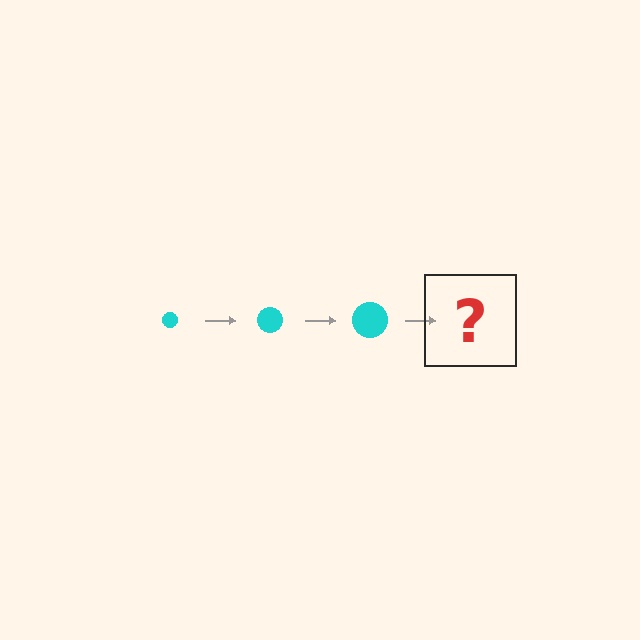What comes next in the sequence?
The next element should be a cyan circle, larger than the previous one.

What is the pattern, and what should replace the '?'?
The pattern is that the circle gets progressively larger each step. The '?' should be a cyan circle, larger than the previous one.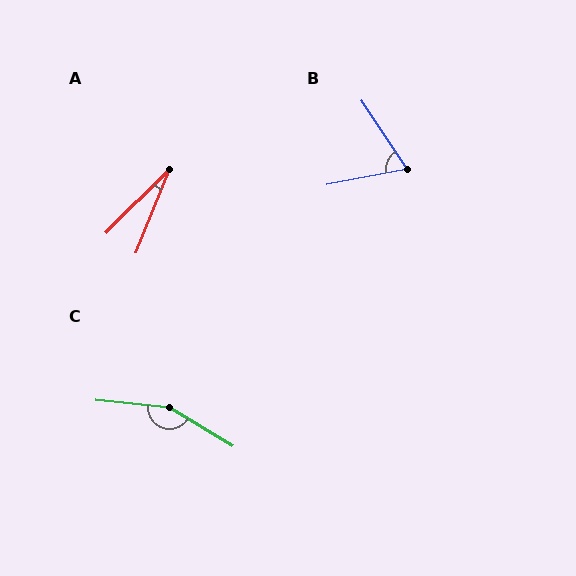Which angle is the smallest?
A, at approximately 23 degrees.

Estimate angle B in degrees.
Approximately 67 degrees.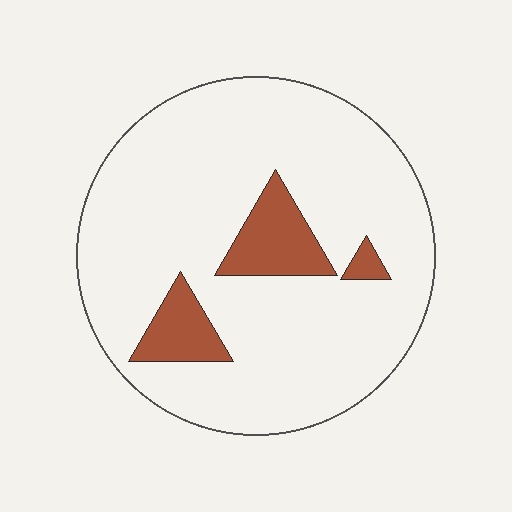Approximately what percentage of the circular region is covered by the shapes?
Approximately 15%.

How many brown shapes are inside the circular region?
3.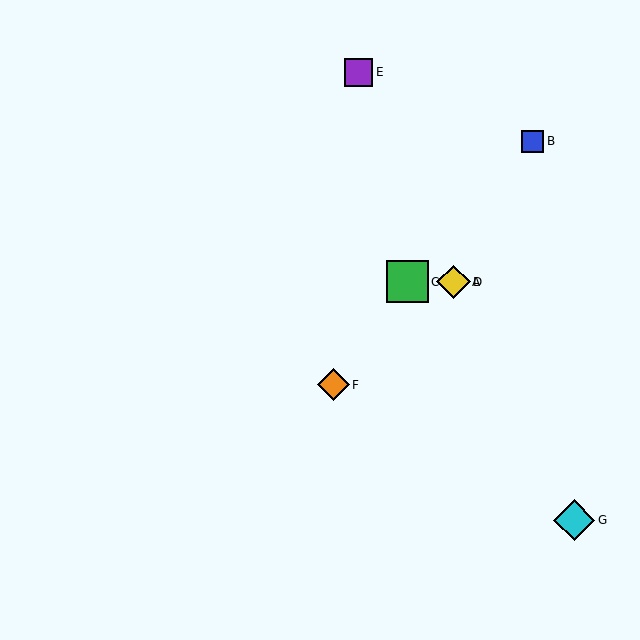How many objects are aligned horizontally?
3 objects (A, C, D) are aligned horizontally.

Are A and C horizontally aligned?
Yes, both are at y≈282.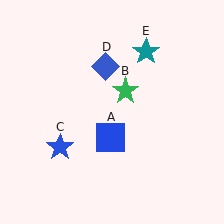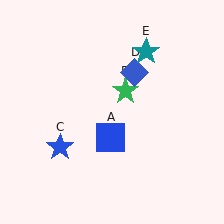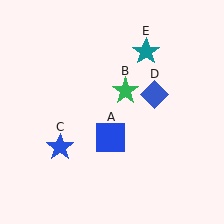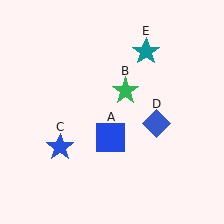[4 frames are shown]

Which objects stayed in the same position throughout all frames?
Blue square (object A) and green star (object B) and blue star (object C) and teal star (object E) remained stationary.